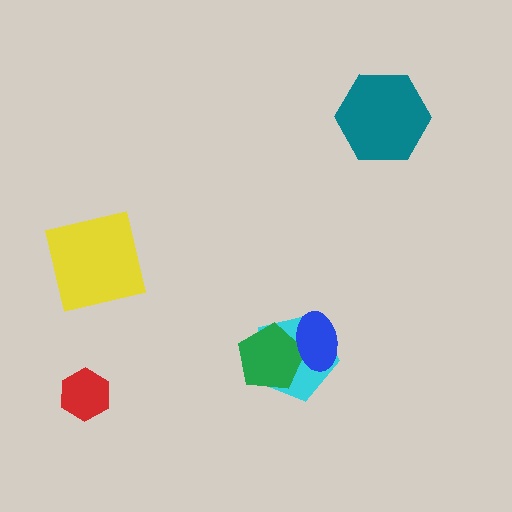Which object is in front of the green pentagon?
The blue ellipse is in front of the green pentagon.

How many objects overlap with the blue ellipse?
2 objects overlap with the blue ellipse.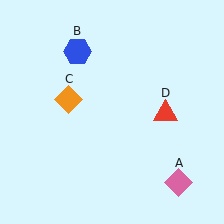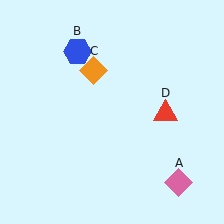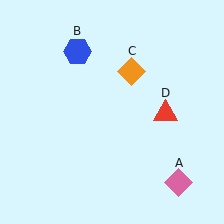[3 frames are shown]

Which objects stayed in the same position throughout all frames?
Pink diamond (object A) and blue hexagon (object B) and red triangle (object D) remained stationary.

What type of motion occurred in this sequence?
The orange diamond (object C) rotated clockwise around the center of the scene.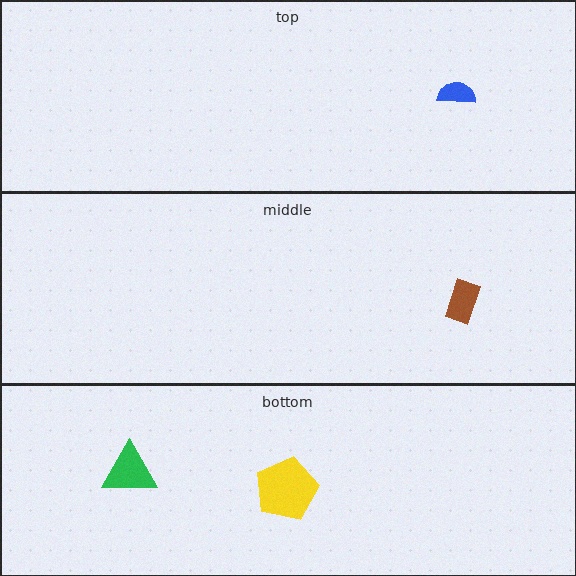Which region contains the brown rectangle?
The middle region.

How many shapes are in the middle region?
1.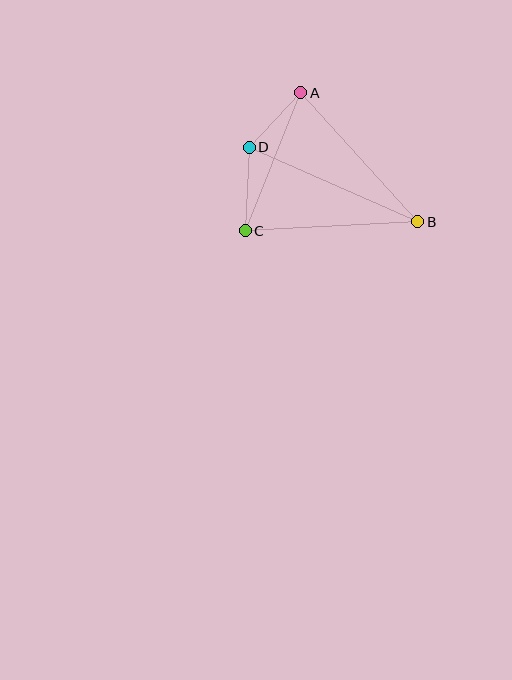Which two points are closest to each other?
Points A and D are closest to each other.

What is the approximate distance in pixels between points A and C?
The distance between A and C is approximately 149 pixels.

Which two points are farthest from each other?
Points B and D are farthest from each other.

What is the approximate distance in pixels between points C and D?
The distance between C and D is approximately 84 pixels.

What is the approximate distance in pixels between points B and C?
The distance between B and C is approximately 173 pixels.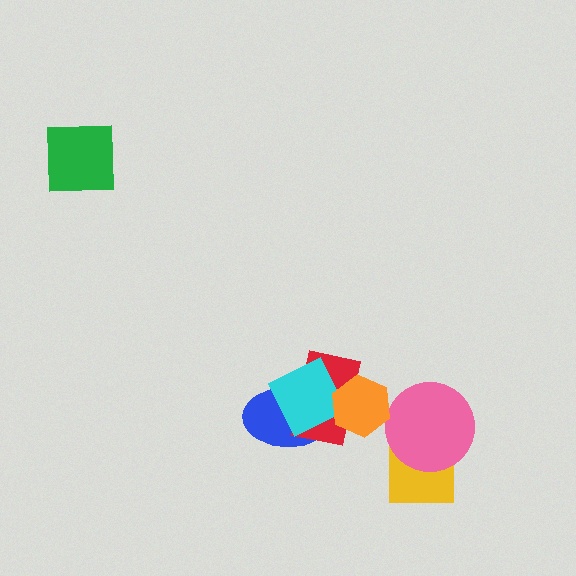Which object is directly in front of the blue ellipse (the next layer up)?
The red rectangle is directly in front of the blue ellipse.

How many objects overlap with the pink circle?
1 object overlaps with the pink circle.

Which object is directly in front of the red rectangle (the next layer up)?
The cyan square is directly in front of the red rectangle.